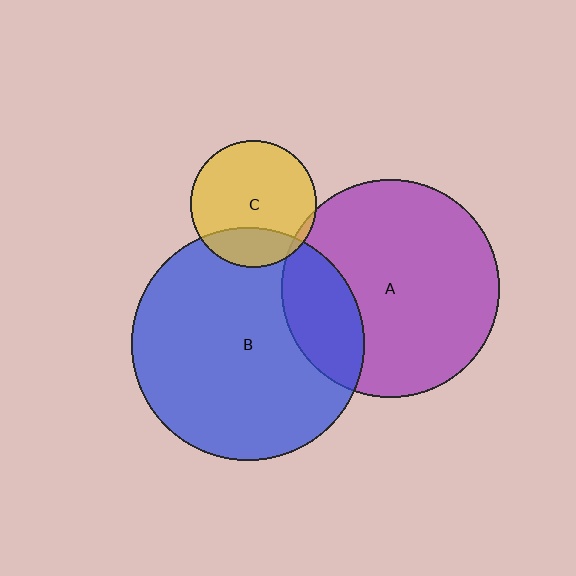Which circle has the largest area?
Circle B (blue).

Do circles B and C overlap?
Yes.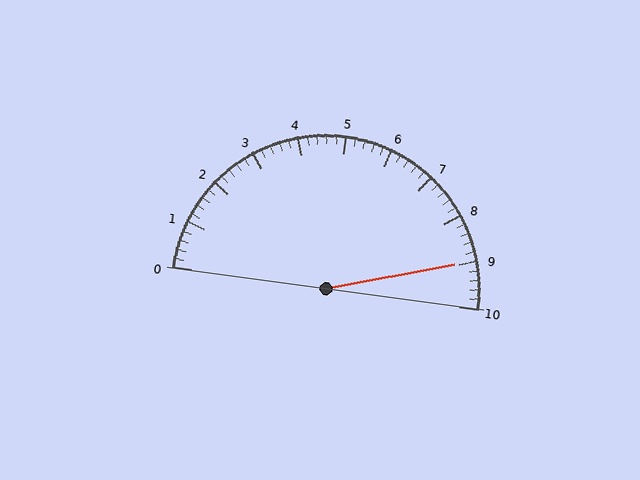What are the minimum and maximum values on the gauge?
The gauge ranges from 0 to 10.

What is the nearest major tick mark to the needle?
The nearest major tick mark is 9.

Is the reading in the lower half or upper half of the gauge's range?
The reading is in the upper half of the range (0 to 10).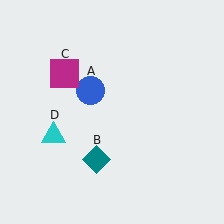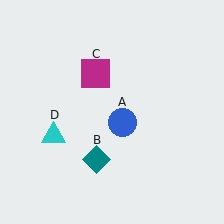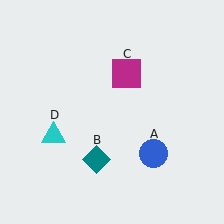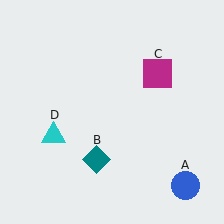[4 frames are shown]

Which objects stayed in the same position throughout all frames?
Teal diamond (object B) and cyan triangle (object D) remained stationary.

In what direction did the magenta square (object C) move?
The magenta square (object C) moved right.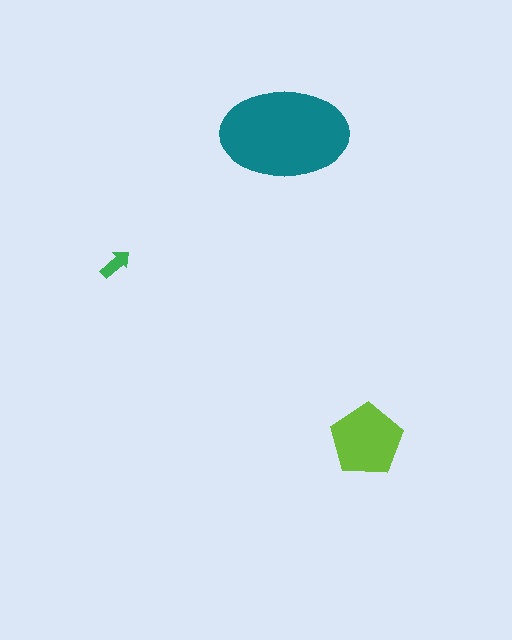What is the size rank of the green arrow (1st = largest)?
3rd.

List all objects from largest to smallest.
The teal ellipse, the lime pentagon, the green arrow.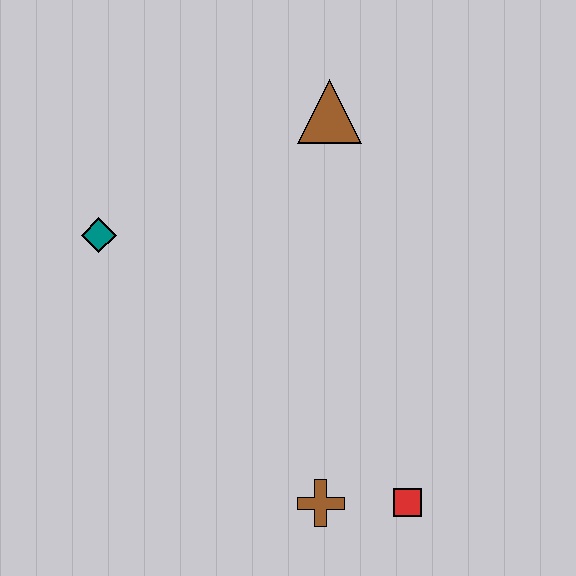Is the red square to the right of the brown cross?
Yes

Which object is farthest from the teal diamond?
The red square is farthest from the teal diamond.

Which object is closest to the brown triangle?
The teal diamond is closest to the brown triangle.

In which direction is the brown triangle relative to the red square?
The brown triangle is above the red square.